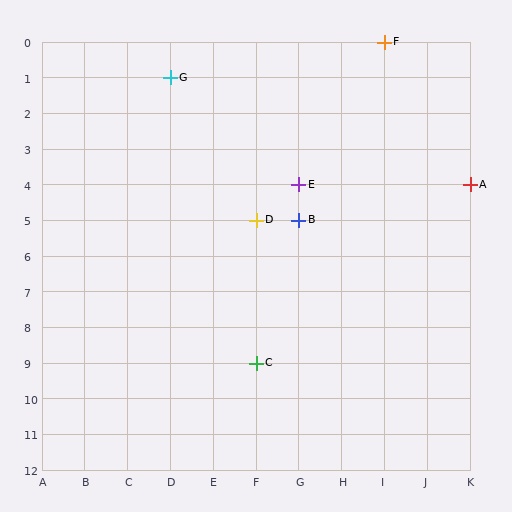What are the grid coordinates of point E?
Point E is at grid coordinates (G, 4).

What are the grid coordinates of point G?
Point G is at grid coordinates (D, 1).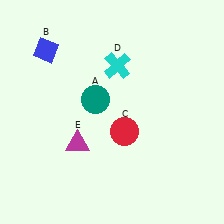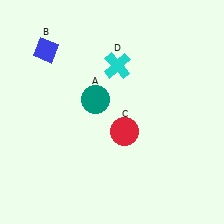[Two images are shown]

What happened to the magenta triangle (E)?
The magenta triangle (E) was removed in Image 2. It was in the bottom-left area of Image 1.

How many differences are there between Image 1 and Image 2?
There is 1 difference between the two images.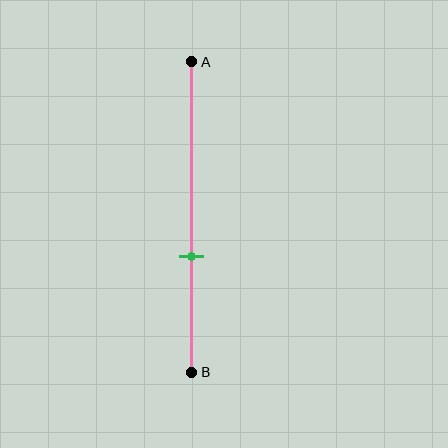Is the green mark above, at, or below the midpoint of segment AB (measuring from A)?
The green mark is below the midpoint of segment AB.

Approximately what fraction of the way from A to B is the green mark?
The green mark is approximately 65% of the way from A to B.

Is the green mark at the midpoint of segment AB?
No, the mark is at about 65% from A, not at the 50% midpoint.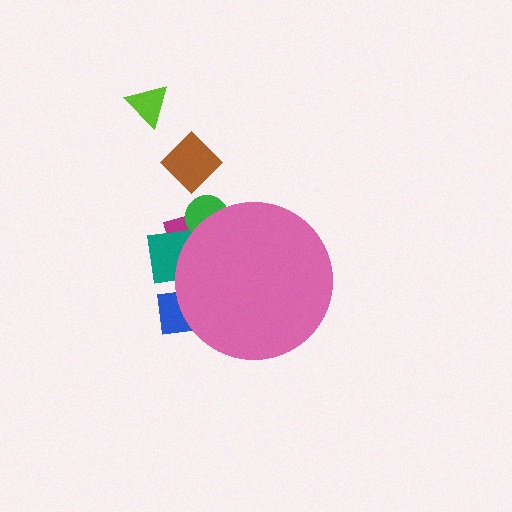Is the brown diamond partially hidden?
No, the brown diamond is fully visible.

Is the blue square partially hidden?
Yes, the blue square is partially hidden behind the pink circle.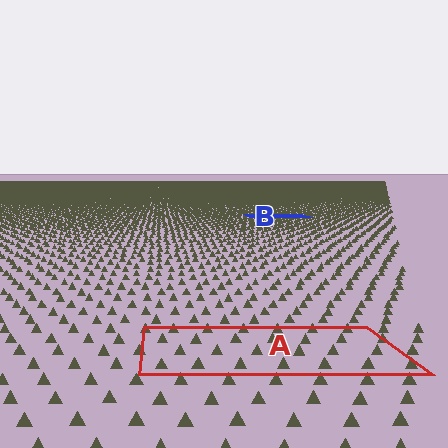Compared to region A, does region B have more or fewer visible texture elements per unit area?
Region B has more texture elements per unit area — they are packed more densely because it is farther away.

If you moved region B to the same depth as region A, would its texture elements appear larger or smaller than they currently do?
They would appear larger. At a closer depth, the same texture elements are projected at a bigger on-screen size.